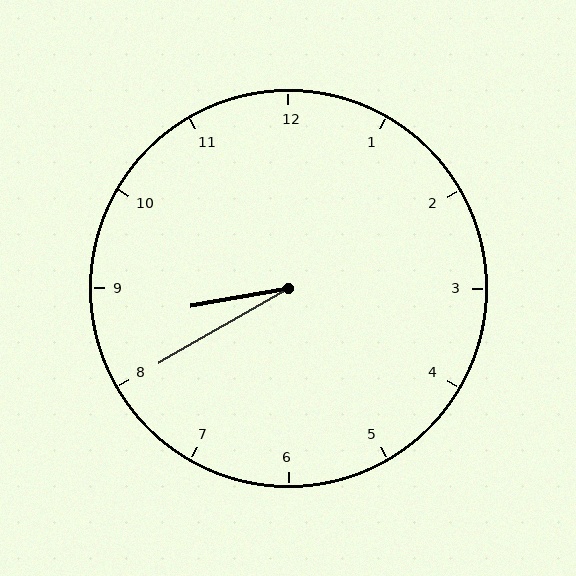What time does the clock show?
8:40.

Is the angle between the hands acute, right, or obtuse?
It is acute.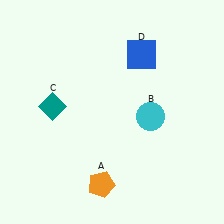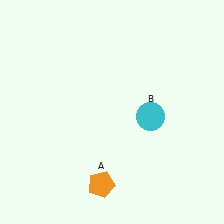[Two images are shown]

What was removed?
The blue square (D), the teal diamond (C) were removed in Image 2.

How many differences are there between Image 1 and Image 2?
There are 2 differences between the two images.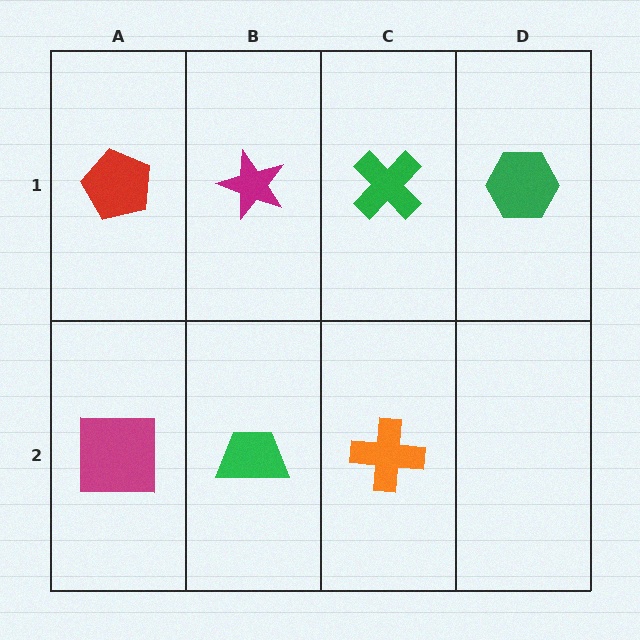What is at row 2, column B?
A green trapezoid.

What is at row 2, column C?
An orange cross.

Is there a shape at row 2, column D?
No, that cell is empty.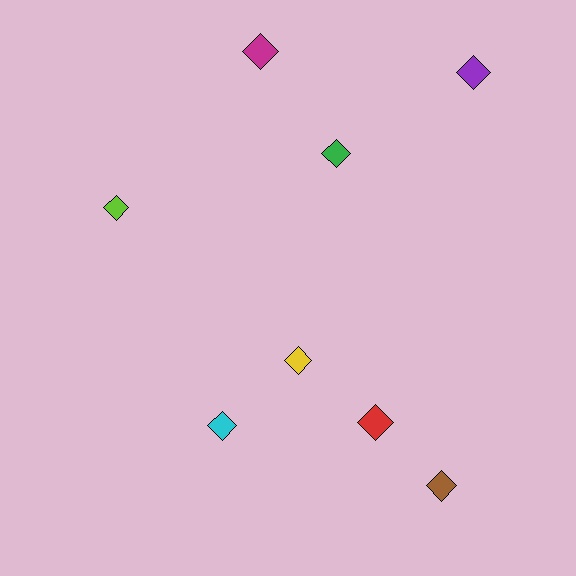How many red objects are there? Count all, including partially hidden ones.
There is 1 red object.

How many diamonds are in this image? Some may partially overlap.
There are 8 diamonds.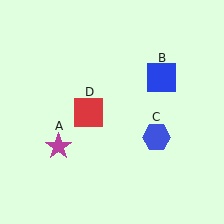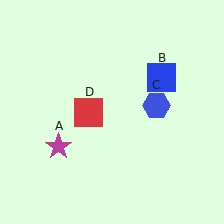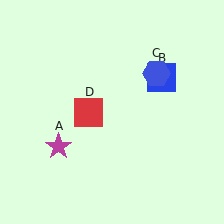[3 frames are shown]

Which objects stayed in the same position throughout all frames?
Magenta star (object A) and blue square (object B) and red square (object D) remained stationary.